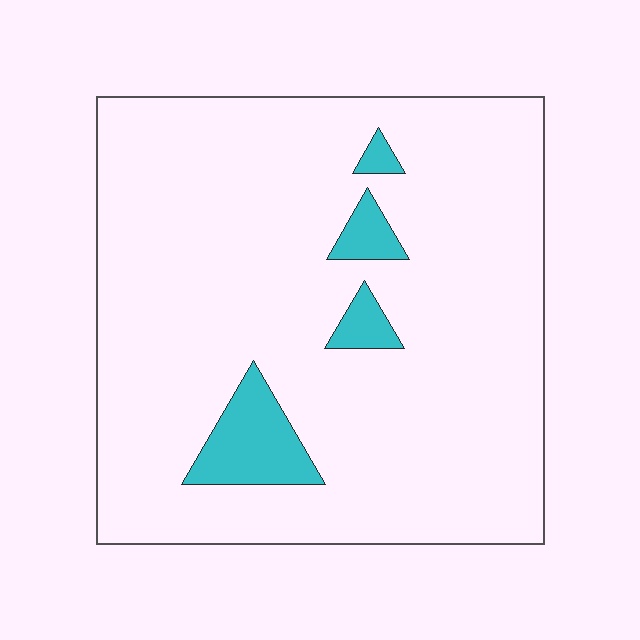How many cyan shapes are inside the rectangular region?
4.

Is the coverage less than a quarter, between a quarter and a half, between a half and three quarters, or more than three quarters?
Less than a quarter.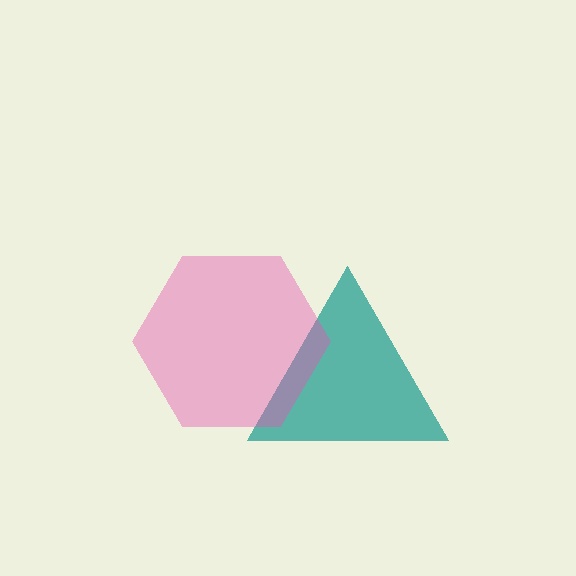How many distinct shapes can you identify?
There are 2 distinct shapes: a teal triangle, a pink hexagon.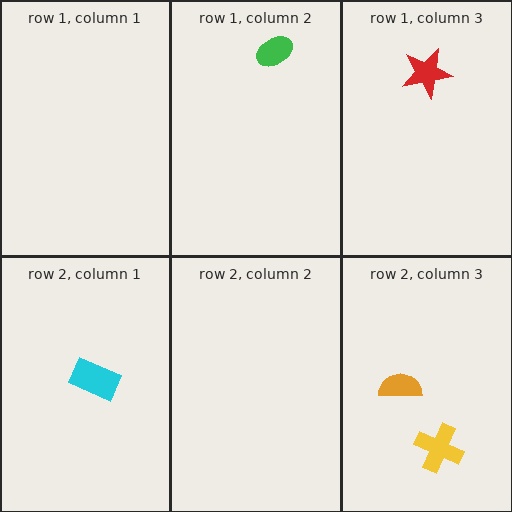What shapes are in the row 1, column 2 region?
The green ellipse.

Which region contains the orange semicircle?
The row 2, column 3 region.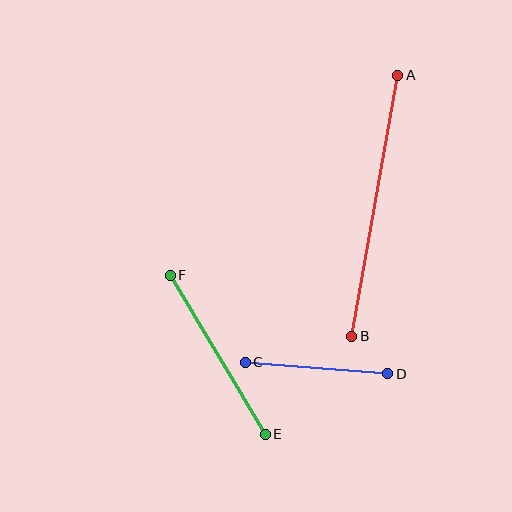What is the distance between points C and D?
The distance is approximately 143 pixels.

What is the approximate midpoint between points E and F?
The midpoint is at approximately (218, 355) pixels.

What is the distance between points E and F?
The distance is approximately 185 pixels.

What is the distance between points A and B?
The distance is approximately 265 pixels.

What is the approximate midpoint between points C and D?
The midpoint is at approximately (317, 368) pixels.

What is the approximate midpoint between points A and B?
The midpoint is at approximately (375, 206) pixels.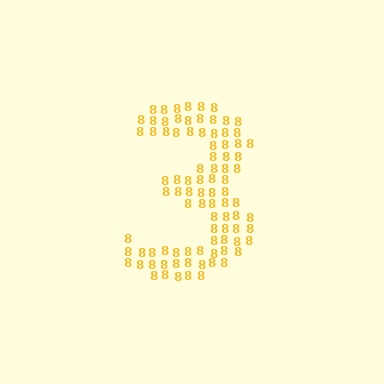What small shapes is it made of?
It is made of small digit 8's.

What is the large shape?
The large shape is the digit 3.